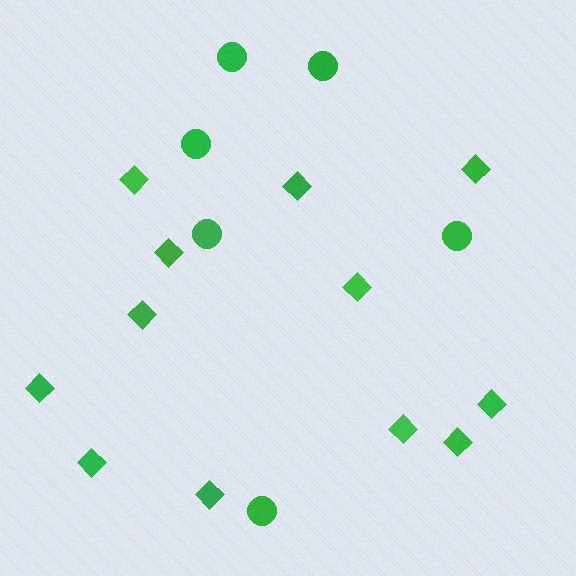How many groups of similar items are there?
There are 2 groups: one group of diamonds (12) and one group of circles (6).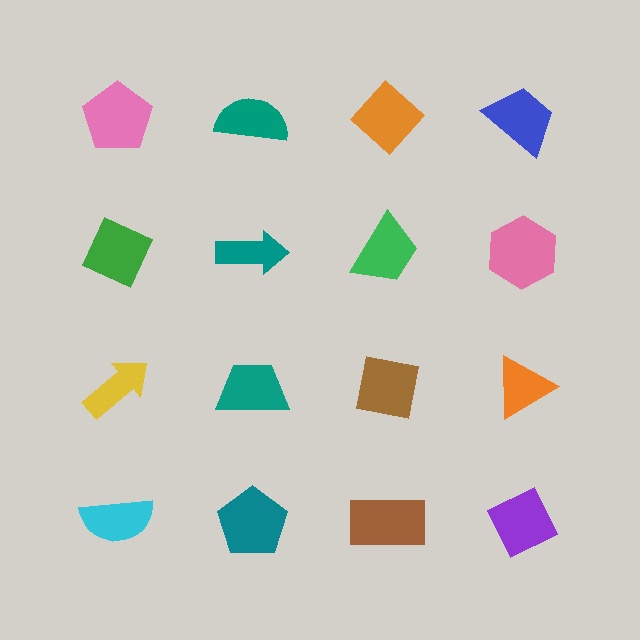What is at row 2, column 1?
A green diamond.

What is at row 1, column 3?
An orange diamond.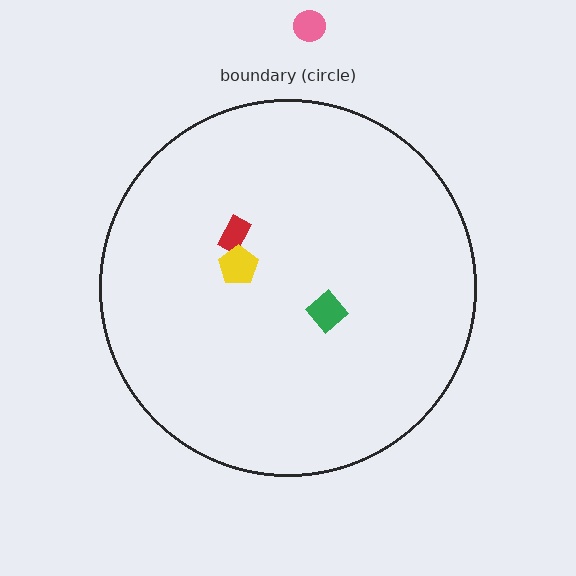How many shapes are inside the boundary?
3 inside, 1 outside.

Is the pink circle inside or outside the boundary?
Outside.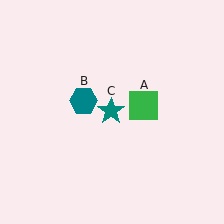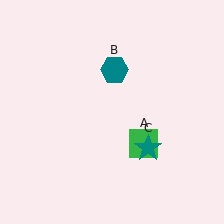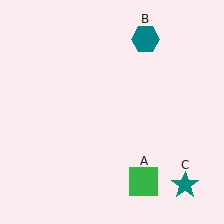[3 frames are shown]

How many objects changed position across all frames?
3 objects changed position: green square (object A), teal hexagon (object B), teal star (object C).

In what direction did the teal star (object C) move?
The teal star (object C) moved down and to the right.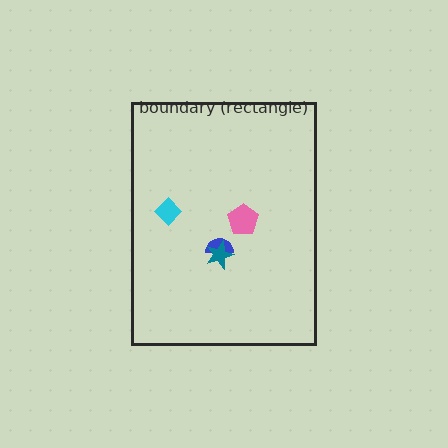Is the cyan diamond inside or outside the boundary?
Inside.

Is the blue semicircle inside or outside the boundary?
Inside.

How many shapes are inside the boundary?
4 inside, 0 outside.